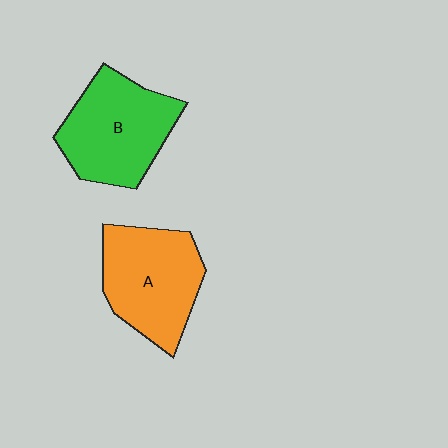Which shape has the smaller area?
Shape A (orange).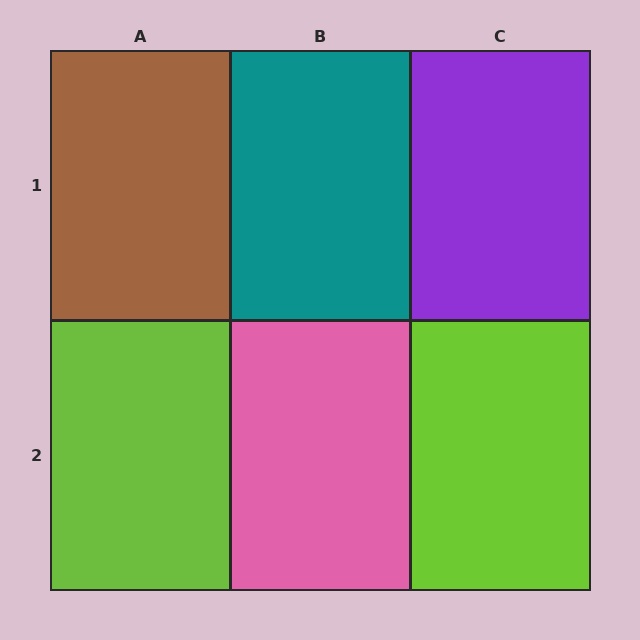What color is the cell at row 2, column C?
Lime.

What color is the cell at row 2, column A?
Lime.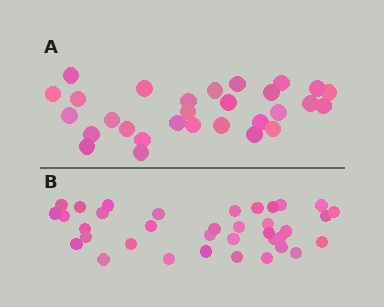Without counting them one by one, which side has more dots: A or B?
Region B (the bottom region) has more dots.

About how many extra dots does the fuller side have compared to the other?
Region B has roughly 8 or so more dots than region A.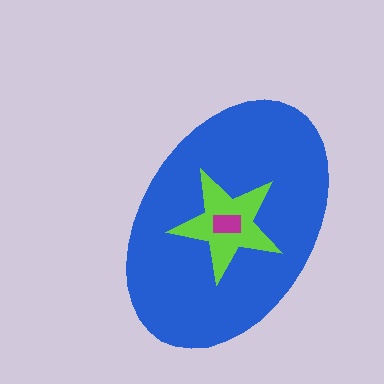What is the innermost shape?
The magenta rectangle.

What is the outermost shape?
The blue ellipse.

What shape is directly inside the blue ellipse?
The lime star.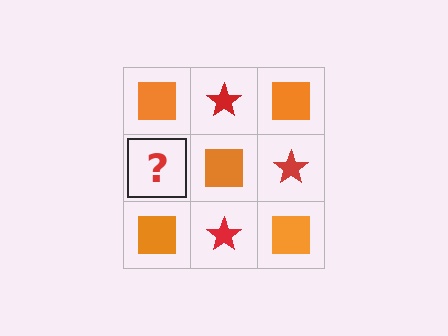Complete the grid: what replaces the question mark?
The question mark should be replaced with a red star.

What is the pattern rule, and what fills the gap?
The rule is that it alternates orange square and red star in a checkerboard pattern. The gap should be filled with a red star.